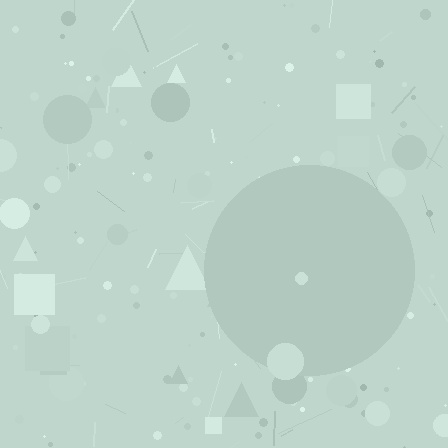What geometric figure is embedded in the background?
A circle is embedded in the background.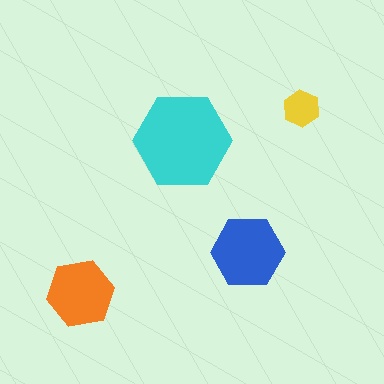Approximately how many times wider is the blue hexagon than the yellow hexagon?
About 2 times wider.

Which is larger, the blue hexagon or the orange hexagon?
The blue one.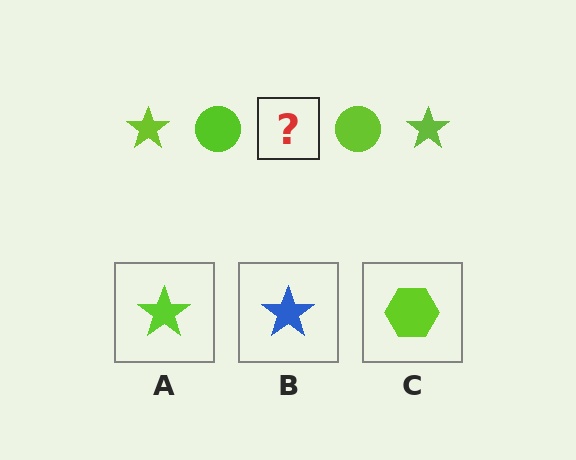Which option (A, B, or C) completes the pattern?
A.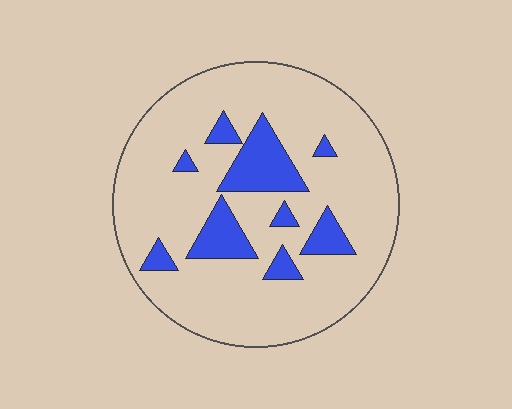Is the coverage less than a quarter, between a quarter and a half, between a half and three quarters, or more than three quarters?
Less than a quarter.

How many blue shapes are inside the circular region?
9.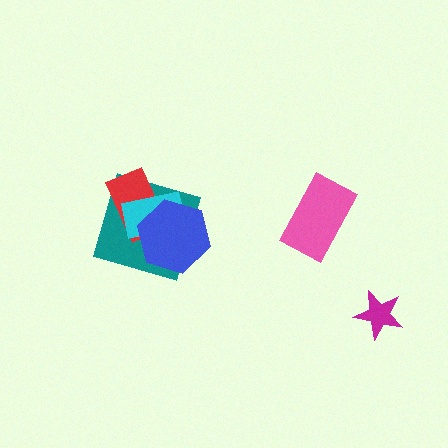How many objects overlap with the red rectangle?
3 objects overlap with the red rectangle.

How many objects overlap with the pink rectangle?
0 objects overlap with the pink rectangle.